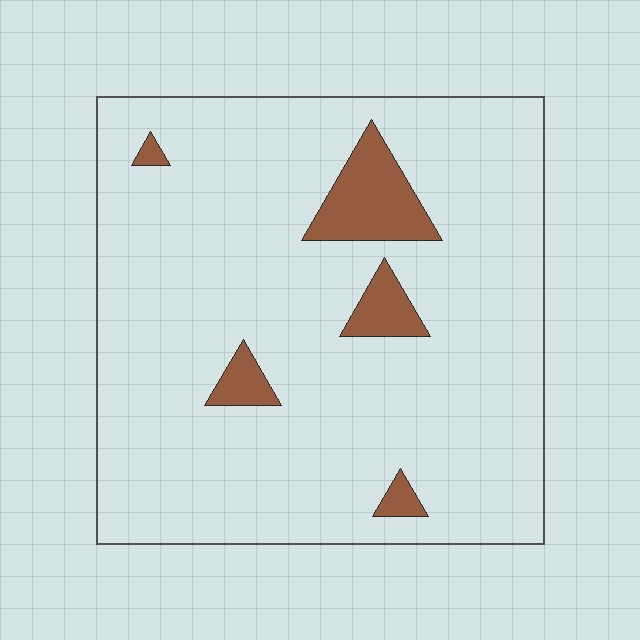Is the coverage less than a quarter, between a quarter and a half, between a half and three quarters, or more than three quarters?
Less than a quarter.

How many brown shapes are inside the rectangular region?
5.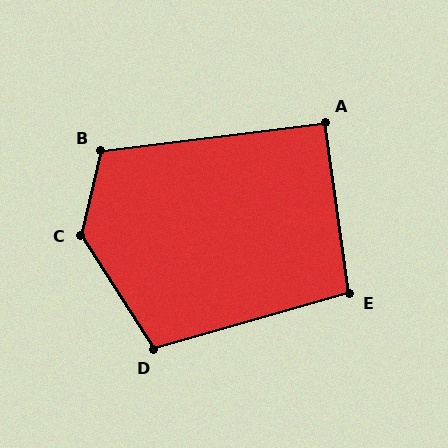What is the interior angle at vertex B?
Approximately 110 degrees (obtuse).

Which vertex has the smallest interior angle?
A, at approximately 91 degrees.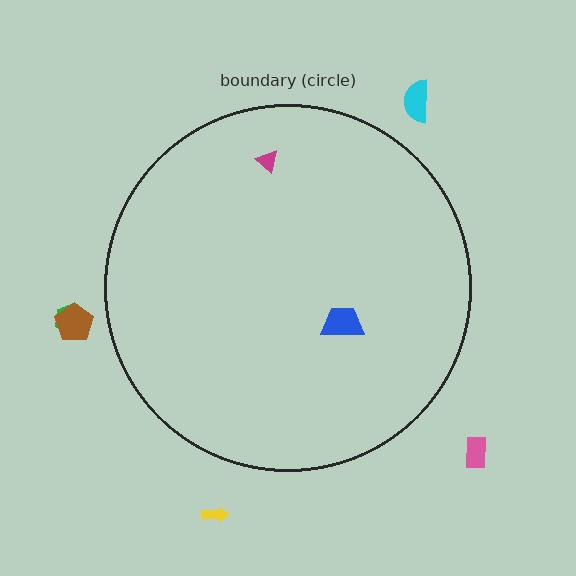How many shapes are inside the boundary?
2 inside, 5 outside.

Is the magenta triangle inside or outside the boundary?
Inside.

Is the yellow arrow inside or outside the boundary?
Outside.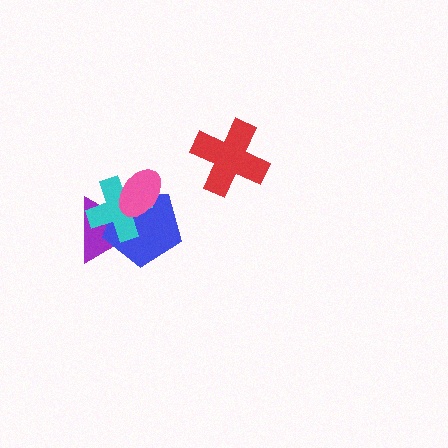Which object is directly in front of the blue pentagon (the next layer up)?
The cyan cross is directly in front of the blue pentagon.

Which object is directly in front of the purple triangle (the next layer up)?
The blue pentagon is directly in front of the purple triangle.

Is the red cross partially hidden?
No, no other shape covers it.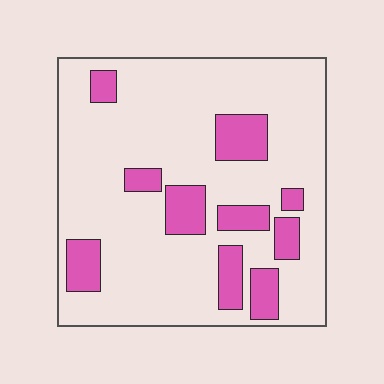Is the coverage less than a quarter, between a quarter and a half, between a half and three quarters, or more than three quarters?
Less than a quarter.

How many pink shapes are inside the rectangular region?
10.